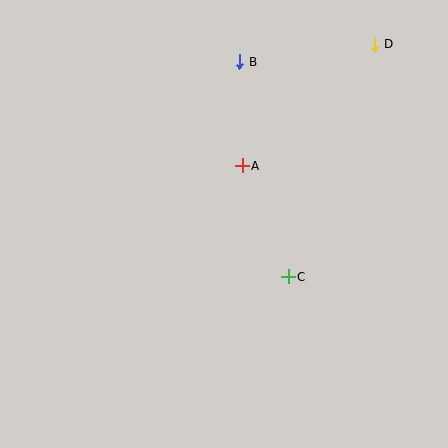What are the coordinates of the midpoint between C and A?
The midpoint between C and A is at (265, 221).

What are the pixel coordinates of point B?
Point B is at (240, 62).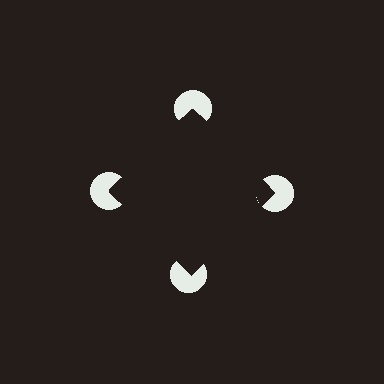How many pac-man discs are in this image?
There are 4 — one at each vertex of the illusory square.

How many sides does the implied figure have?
4 sides.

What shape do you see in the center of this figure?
An illusory square — its edges are inferred from the aligned wedge cuts in the pac-man discs, not physically drawn.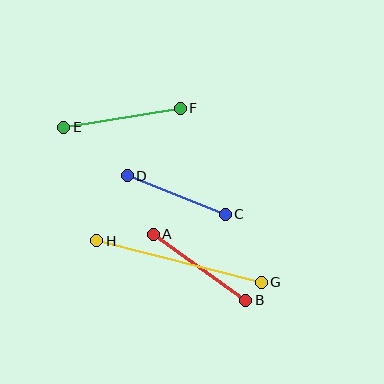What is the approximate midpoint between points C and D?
The midpoint is at approximately (176, 195) pixels.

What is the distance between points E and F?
The distance is approximately 118 pixels.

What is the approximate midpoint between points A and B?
The midpoint is at approximately (199, 267) pixels.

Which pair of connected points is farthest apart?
Points G and H are farthest apart.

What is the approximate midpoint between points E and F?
The midpoint is at approximately (122, 118) pixels.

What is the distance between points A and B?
The distance is approximately 113 pixels.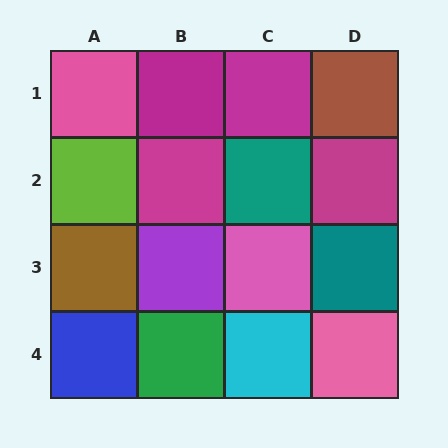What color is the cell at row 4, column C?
Cyan.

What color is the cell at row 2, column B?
Magenta.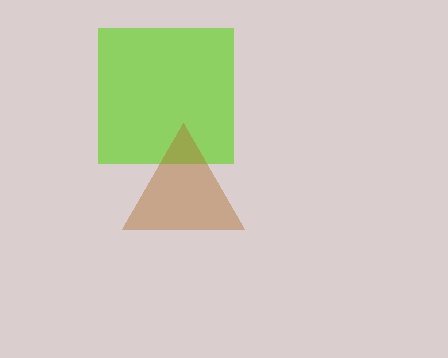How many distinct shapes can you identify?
There are 2 distinct shapes: a lime square, a brown triangle.